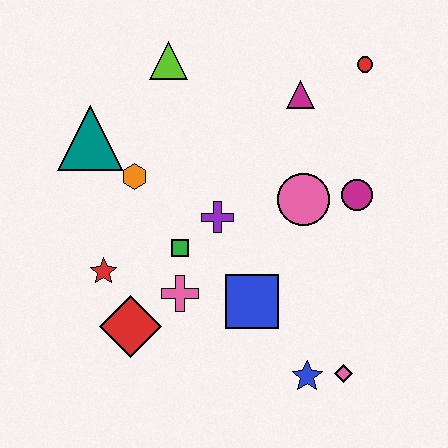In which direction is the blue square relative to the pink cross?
The blue square is to the right of the pink cross.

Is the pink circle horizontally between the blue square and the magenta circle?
Yes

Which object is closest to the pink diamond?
The blue star is closest to the pink diamond.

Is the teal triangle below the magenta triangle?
Yes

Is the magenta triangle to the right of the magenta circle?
No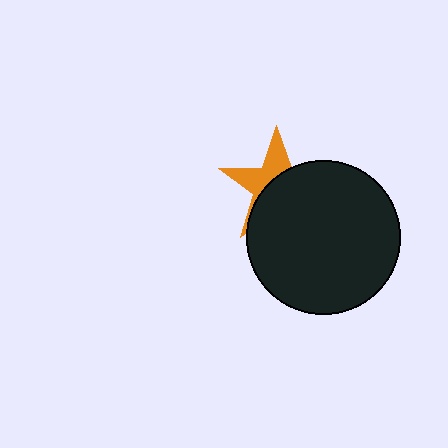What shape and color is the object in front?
The object in front is a black circle.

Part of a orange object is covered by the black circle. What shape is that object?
It is a star.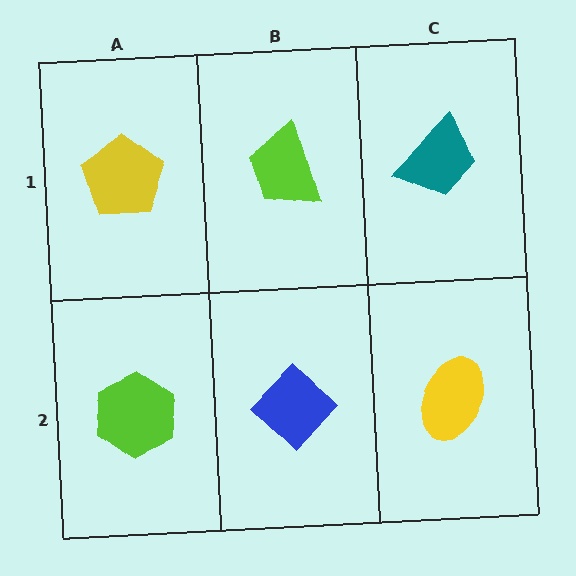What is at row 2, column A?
A lime hexagon.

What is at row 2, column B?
A blue diamond.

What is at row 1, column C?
A teal trapezoid.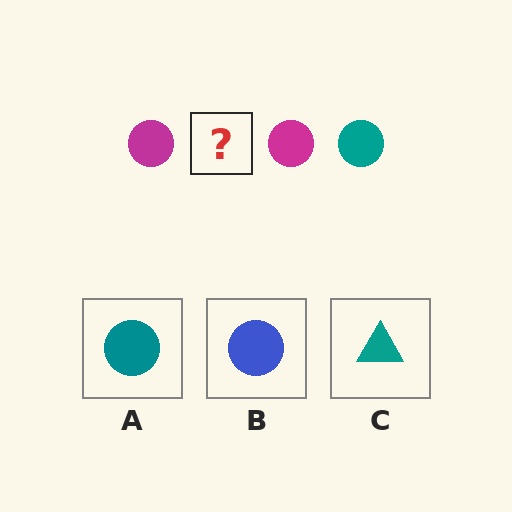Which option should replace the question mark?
Option A.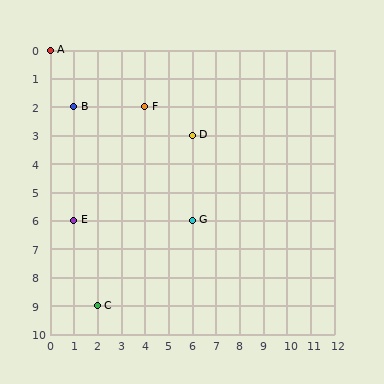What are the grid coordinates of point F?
Point F is at grid coordinates (4, 2).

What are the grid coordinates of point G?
Point G is at grid coordinates (6, 6).